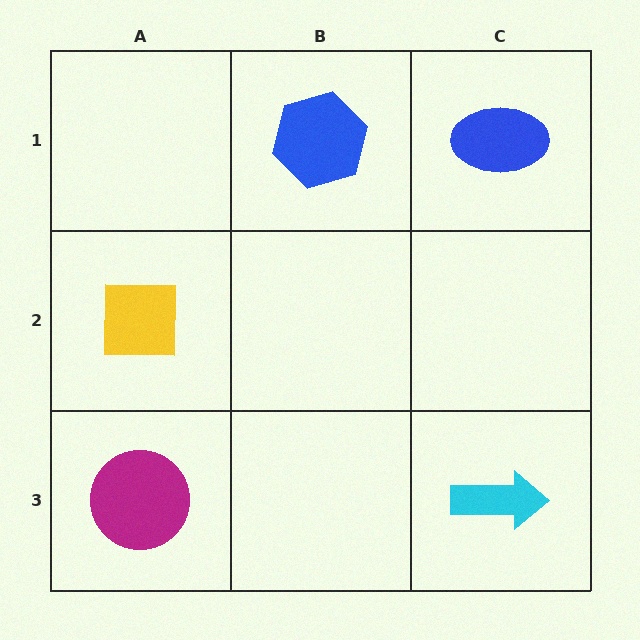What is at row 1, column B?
A blue hexagon.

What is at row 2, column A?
A yellow square.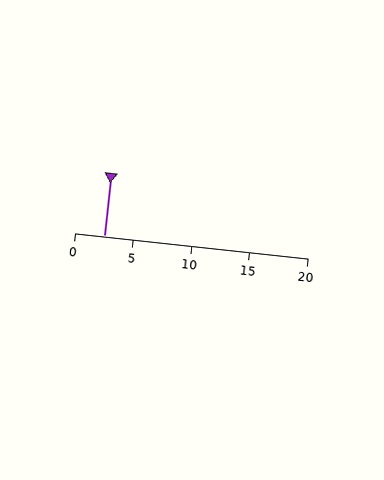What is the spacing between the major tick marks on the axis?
The major ticks are spaced 5 apart.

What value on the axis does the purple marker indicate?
The marker indicates approximately 2.5.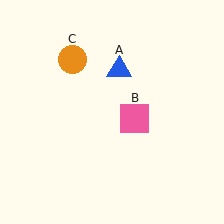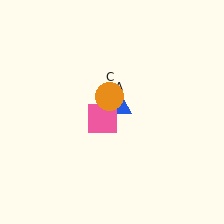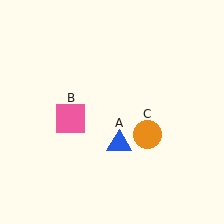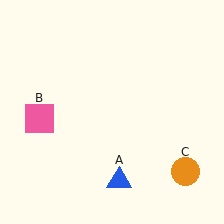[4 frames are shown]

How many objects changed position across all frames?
3 objects changed position: blue triangle (object A), pink square (object B), orange circle (object C).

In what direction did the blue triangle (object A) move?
The blue triangle (object A) moved down.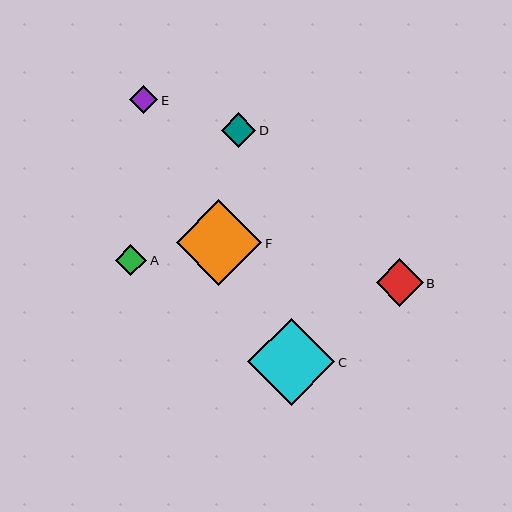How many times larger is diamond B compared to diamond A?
Diamond B is approximately 1.5 times the size of diamond A.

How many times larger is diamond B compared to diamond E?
Diamond B is approximately 1.7 times the size of diamond E.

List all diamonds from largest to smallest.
From largest to smallest: C, F, B, D, A, E.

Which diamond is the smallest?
Diamond E is the smallest with a size of approximately 28 pixels.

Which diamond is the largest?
Diamond C is the largest with a size of approximately 87 pixels.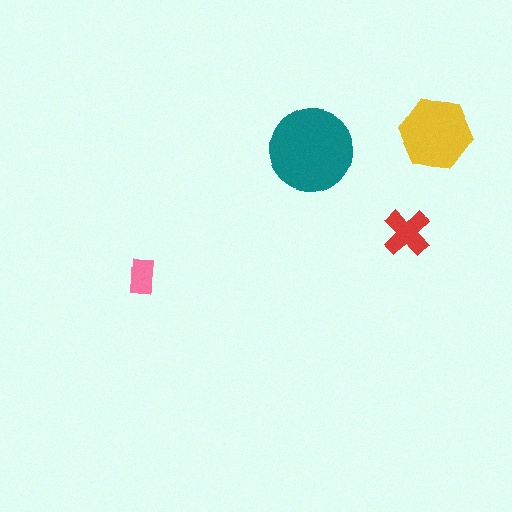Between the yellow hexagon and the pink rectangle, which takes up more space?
The yellow hexagon.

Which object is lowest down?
The pink rectangle is bottommost.